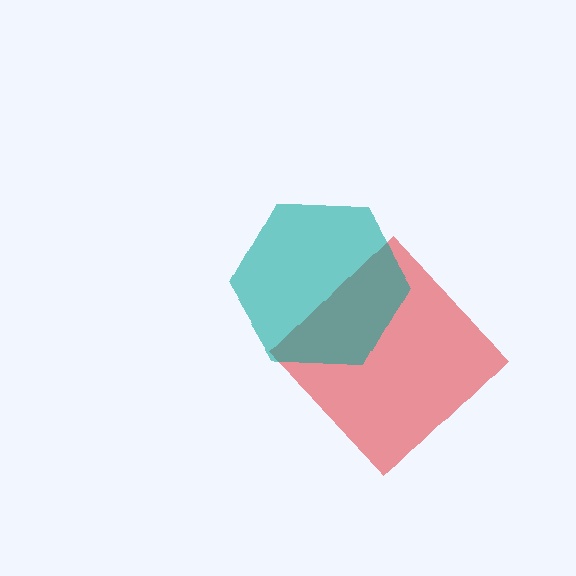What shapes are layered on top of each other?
The layered shapes are: a red diamond, a teal hexagon.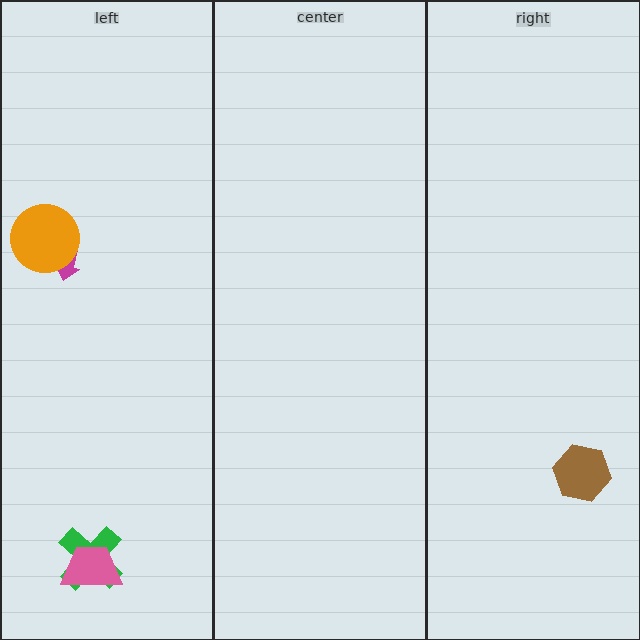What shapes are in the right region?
The brown hexagon.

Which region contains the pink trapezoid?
The left region.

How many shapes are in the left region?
4.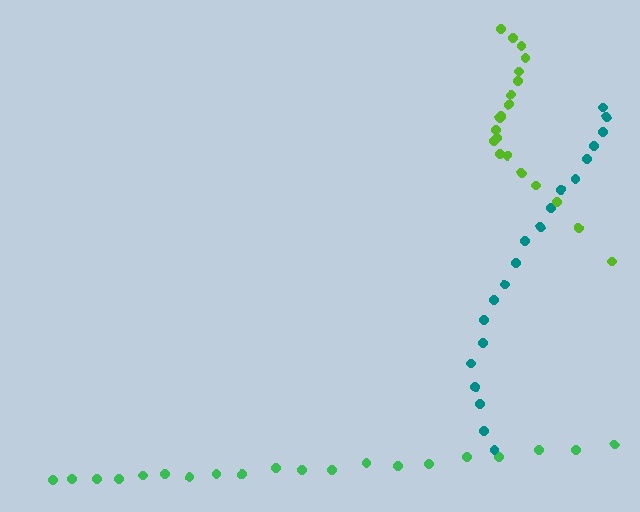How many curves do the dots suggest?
There are 3 distinct paths.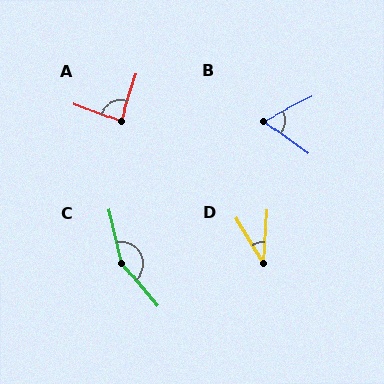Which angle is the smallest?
D, at approximately 34 degrees.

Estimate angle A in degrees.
Approximately 86 degrees.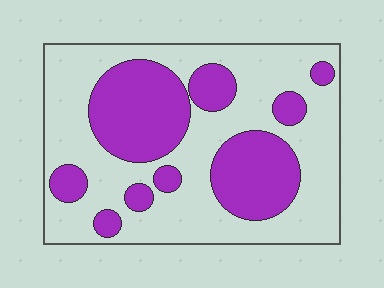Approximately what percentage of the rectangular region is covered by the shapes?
Approximately 35%.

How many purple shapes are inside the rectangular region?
9.